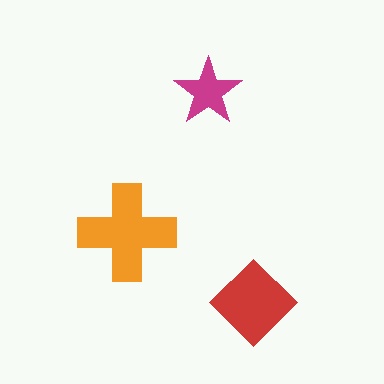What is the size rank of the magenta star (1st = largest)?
3rd.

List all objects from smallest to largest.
The magenta star, the red diamond, the orange cross.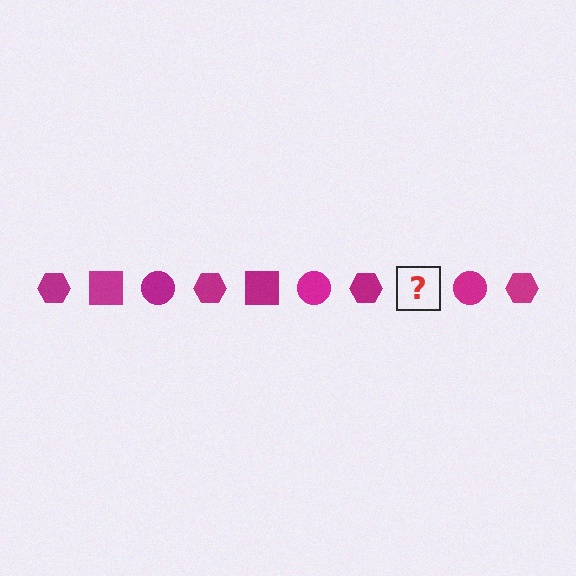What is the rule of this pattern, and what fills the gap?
The rule is that the pattern cycles through hexagon, square, circle shapes in magenta. The gap should be filled with a magenta square.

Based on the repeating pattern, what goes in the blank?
The blank should be a magenta square.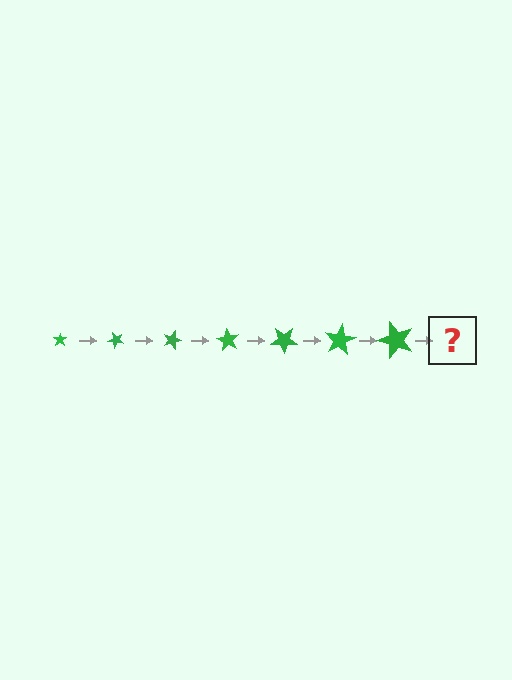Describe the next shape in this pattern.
It should be a star, larger than the previous one and rotated 315 degrees from the start.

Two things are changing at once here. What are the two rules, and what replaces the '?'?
The two rules are that the star grows larger each step and it rotates 45 degrees each step. The '?' should be a star, larger than the previous one and rotated 315 degrees from the start.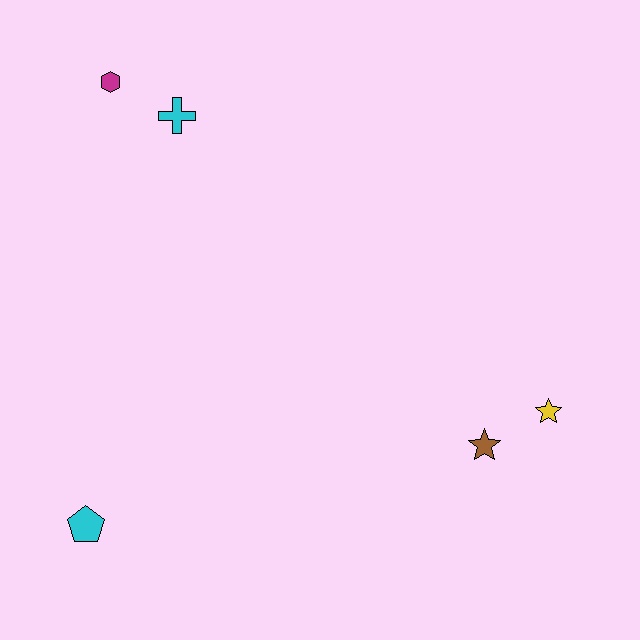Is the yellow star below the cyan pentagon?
No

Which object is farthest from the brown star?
The magenta hexagon is farthest from the brown star.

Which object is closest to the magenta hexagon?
The cyan cross is closest to the magenta hexagon.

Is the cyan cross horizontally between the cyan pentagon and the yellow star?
Yes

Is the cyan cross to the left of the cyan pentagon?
No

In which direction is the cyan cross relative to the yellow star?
The cyan cross is to the left of the yellow star.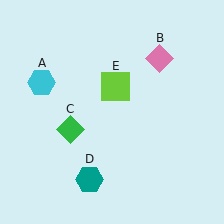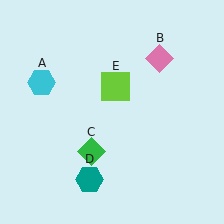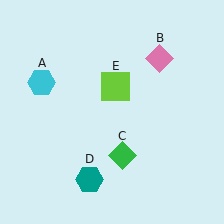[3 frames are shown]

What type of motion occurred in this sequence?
The green diamond (object C) rotated counterclockwise around the center of the scene.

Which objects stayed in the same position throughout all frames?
Cyan hexagon (object A) and pink diamond (object B) and teal hexagon (object D) and lime square (object E) remained stationary.